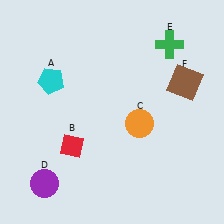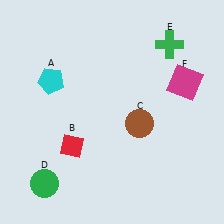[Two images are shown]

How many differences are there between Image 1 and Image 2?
There are 3 differences between the two images.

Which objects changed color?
C changed from orange to brown. D changed from purple to green. F changed from brown to magenta.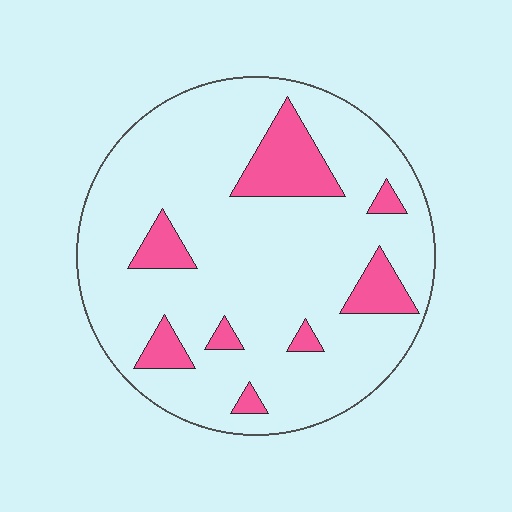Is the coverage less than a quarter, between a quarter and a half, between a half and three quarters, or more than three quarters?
Less than a quarter.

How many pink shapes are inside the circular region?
8.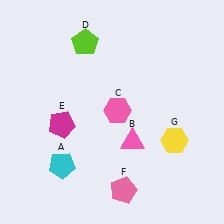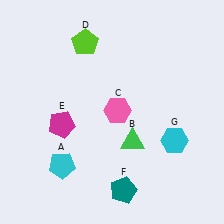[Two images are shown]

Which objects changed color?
B changed from pink to green. F changed from pink to teal. G changed from yellow to cyan.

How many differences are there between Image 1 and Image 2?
There are 3 differences between the two images.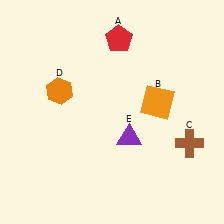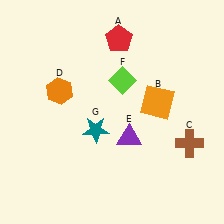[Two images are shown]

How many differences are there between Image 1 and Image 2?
There are 2 differences between the two images.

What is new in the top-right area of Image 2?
A lime diamond (F) was added in the top-right area of Image 2.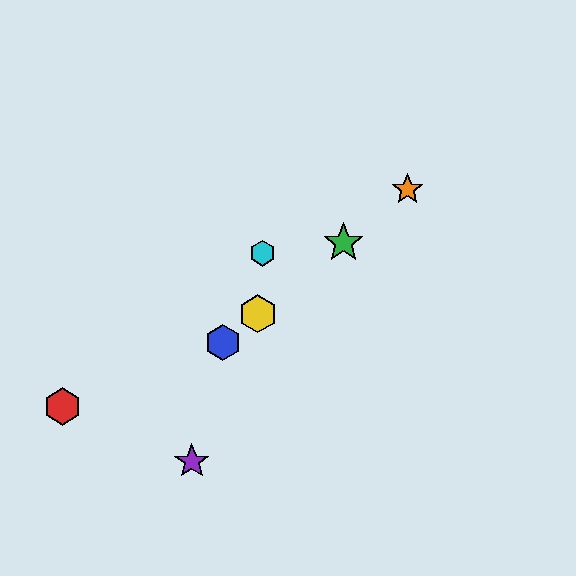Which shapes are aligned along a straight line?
The blue hexagon, the green star, the yellow hexagon, the orange star are aligned along a straight line.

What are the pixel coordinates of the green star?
The green star is at (344, 243).